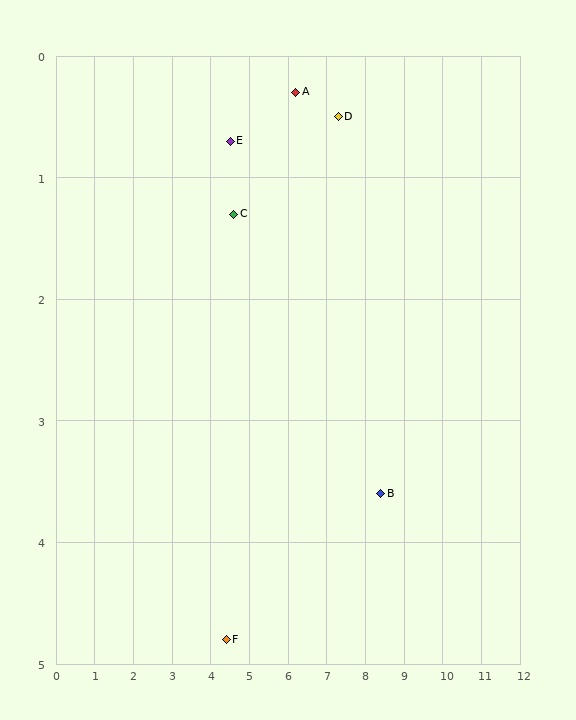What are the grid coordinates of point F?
Point F is at approximately (4.4, 4.8).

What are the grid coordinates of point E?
Point E is at approximately (4.5, 0.7).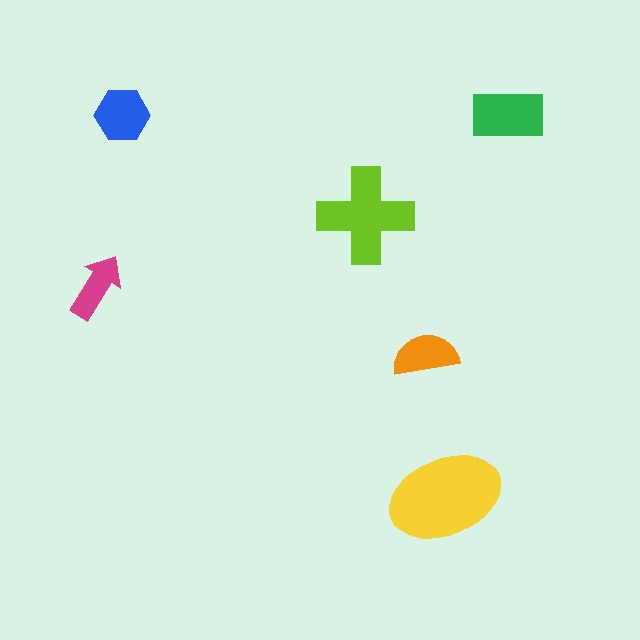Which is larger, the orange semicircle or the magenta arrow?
The orange semicircle.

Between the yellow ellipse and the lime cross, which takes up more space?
The yellow ellipse.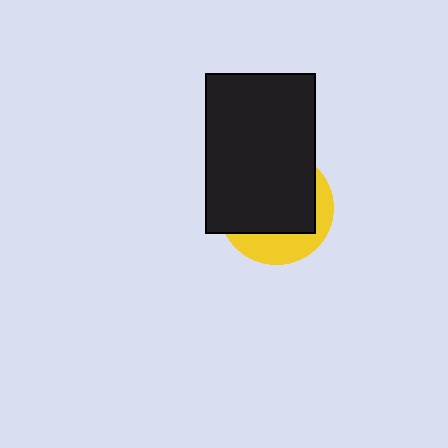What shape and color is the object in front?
The object in front is a black rectangle.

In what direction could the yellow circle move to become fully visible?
The yellow circle could move toward the lower-right. That would shift it out from behind the black rectangle entirely.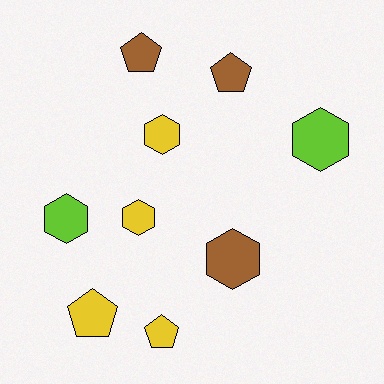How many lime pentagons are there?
There are no lime pentagons.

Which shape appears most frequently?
Hexagon, with 5 objects.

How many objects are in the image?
There are 9 objects.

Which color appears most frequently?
Yellow, with 4 objects.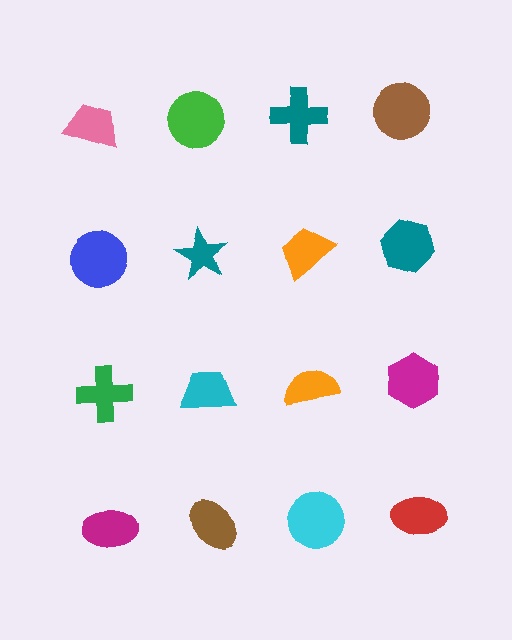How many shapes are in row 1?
4 shapes.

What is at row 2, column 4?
A teal hexagon.